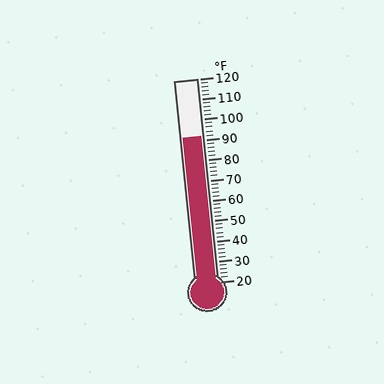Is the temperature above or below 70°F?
The temperature is above 70°F.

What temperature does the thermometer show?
The thermometer shows approximately 92°F.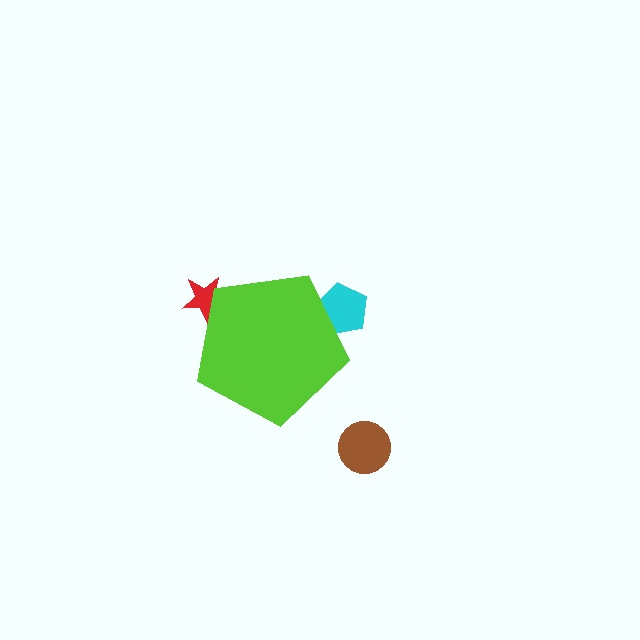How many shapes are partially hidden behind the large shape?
2 shapes are partially hidden.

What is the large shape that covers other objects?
A lime pentagon.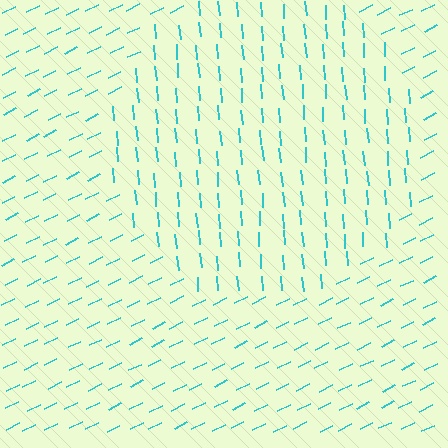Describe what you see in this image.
The image is filled with small cyan line segments. A circle region in the image has lines oriented differently from the surrounding lines, creating a visible texture boundary.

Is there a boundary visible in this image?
Yes, there is a texture boundary formed by a change in line orientation.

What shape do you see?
I see a circle.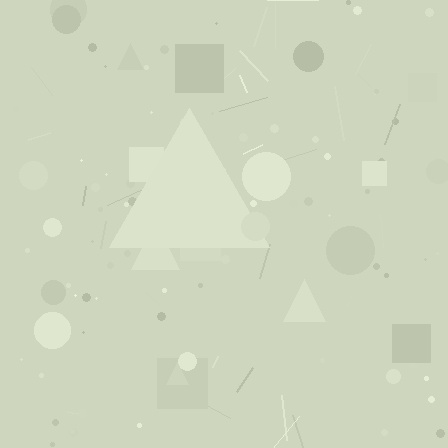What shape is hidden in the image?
A triangle is hidden in the image.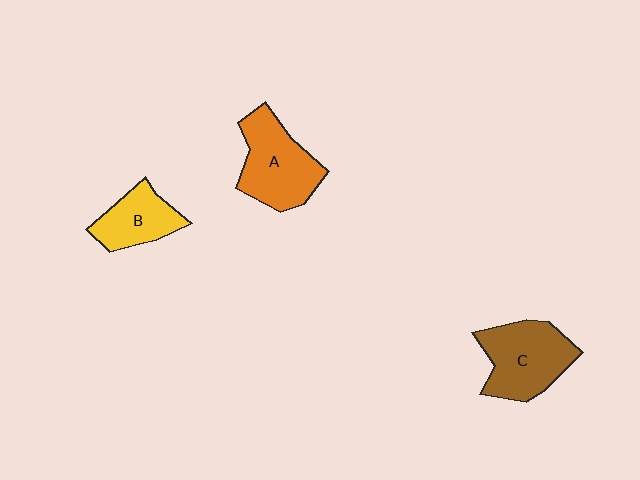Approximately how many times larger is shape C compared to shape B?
Approximately 1.5 times.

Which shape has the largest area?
Shape C (brown).